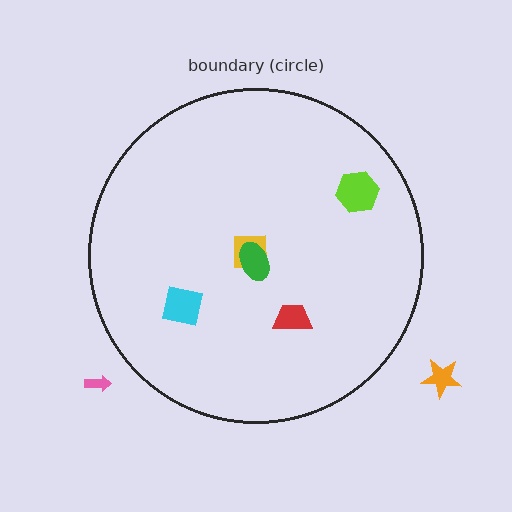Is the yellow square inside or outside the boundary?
Inside.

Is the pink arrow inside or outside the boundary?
Outside.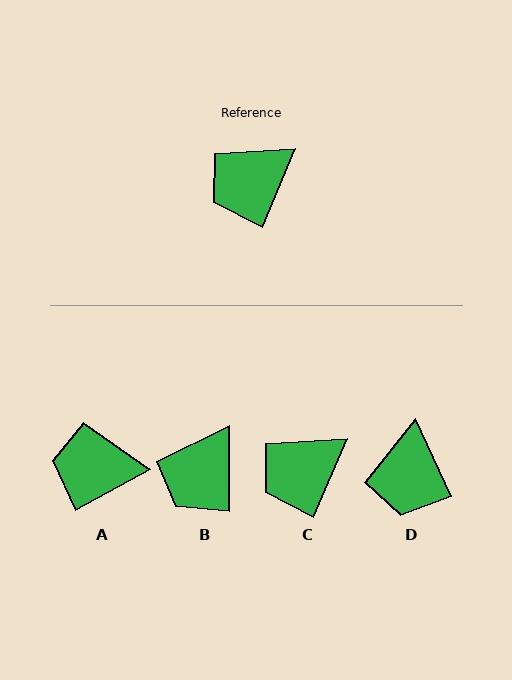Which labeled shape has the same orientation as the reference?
C.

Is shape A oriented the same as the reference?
No, it is off by about 38 degrees.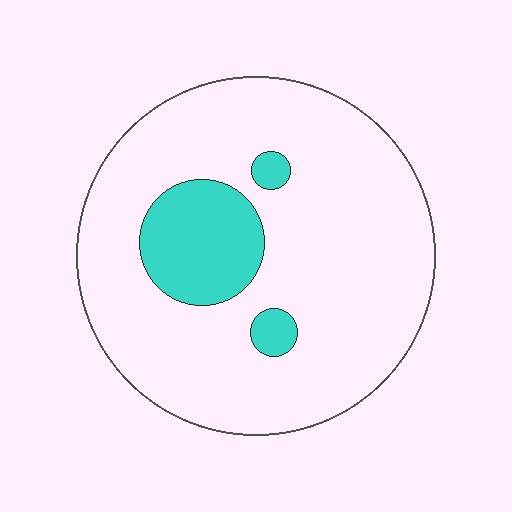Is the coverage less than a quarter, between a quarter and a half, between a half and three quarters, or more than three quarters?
Less than a quarter.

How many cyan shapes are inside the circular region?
3.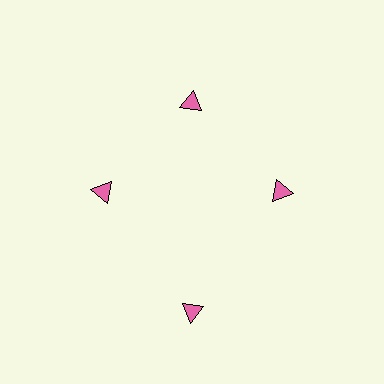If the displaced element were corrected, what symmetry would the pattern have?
It would have 4-fold rotational symmetry — the pattern would map onto itself every 90 degrees.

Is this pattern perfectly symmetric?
No. The 4 pink triangles are arranged in a ring, but one element near the 6 o'clock position is pushed outward from the center, breaking the 4-fold rotational symmetry.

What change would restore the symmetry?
The symmetry would be restored by moving it inward, back onto the ring so that all 4 triangles sit at equal angles and equal distance from the center.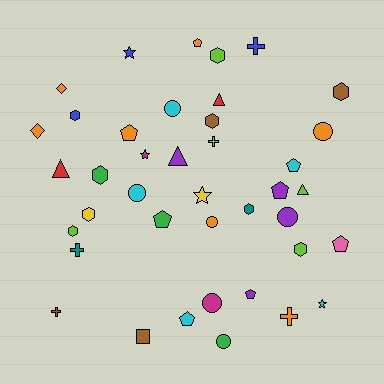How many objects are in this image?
There are 40 objects.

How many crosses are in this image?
There are 5 crosses.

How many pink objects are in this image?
There is 1 pink object.